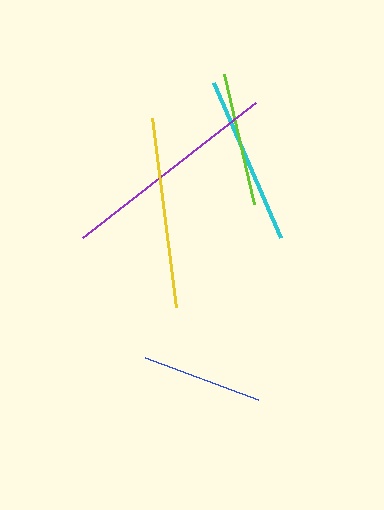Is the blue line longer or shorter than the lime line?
The lime line is longer than the blue line.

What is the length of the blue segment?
The blue segment is approximately 120 pixels long.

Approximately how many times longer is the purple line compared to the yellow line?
The purple line is approximately 1.2 times the length of the yellow line.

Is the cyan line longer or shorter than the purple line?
The purple line is longer than the cyan line.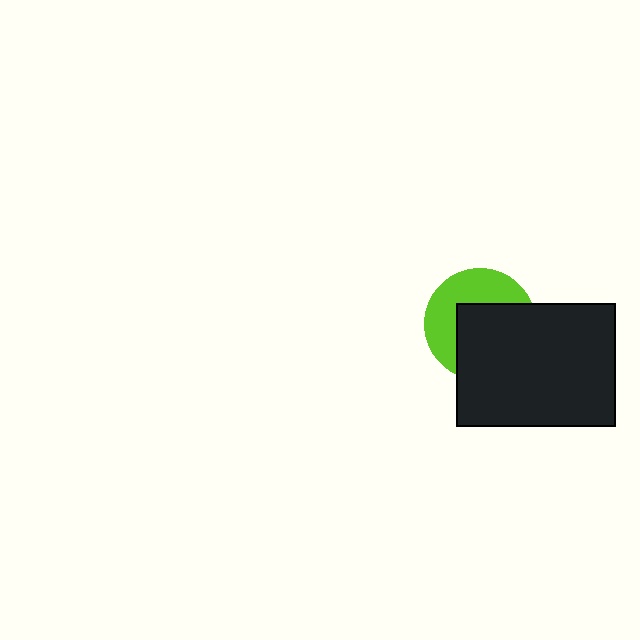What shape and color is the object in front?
The object in front is a black rectangle.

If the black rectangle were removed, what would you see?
You would see the complete lime circle.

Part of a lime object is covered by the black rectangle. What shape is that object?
It is a circle.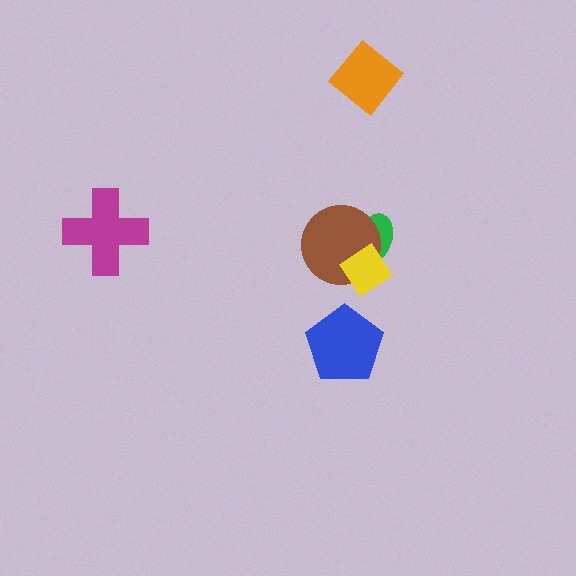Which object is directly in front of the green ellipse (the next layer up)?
The brown circle is directly in front of the green ellipse.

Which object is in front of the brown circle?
The yellow diamond is in front of the brown circle.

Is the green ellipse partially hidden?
Yes, it is partially covered by another shape.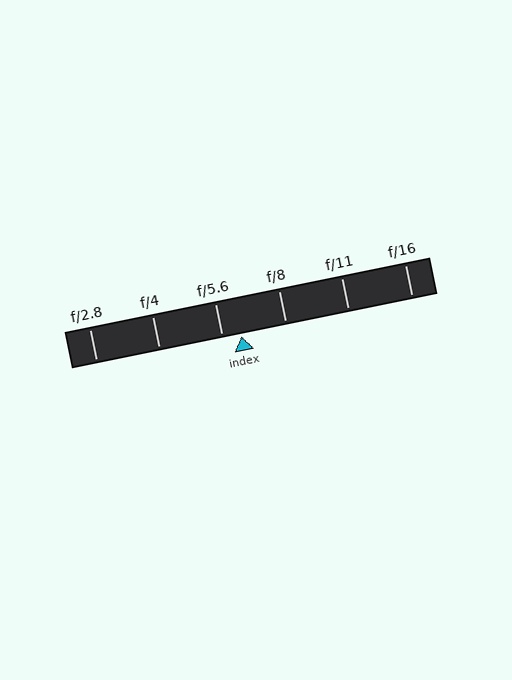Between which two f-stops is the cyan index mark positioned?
The index mark is between f/5.6 and f/8.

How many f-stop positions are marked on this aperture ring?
There are 6 f-stop positions marked.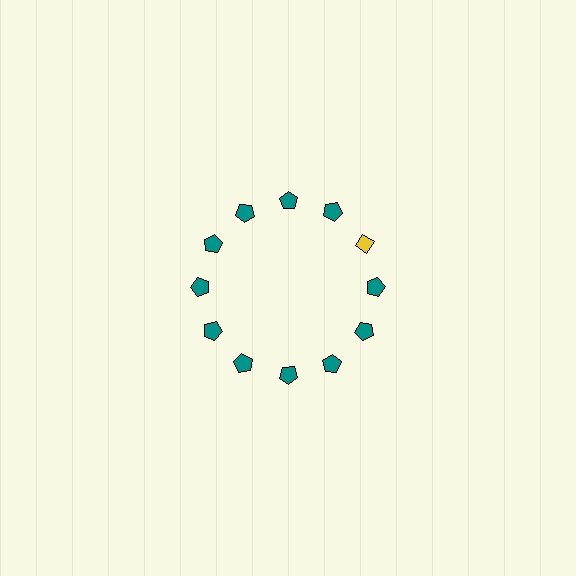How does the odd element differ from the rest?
It differs in both color (yellow instead of teal) and shape (diamond instead of pentagon).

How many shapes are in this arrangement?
There are 12 shapes arranged in a ring pattern.